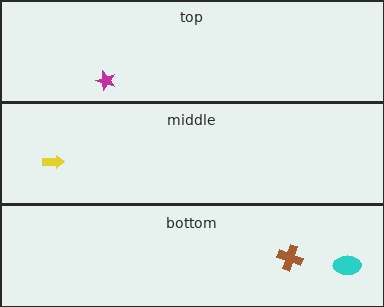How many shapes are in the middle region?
1.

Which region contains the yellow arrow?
The middle region.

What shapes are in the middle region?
The yellow arrow.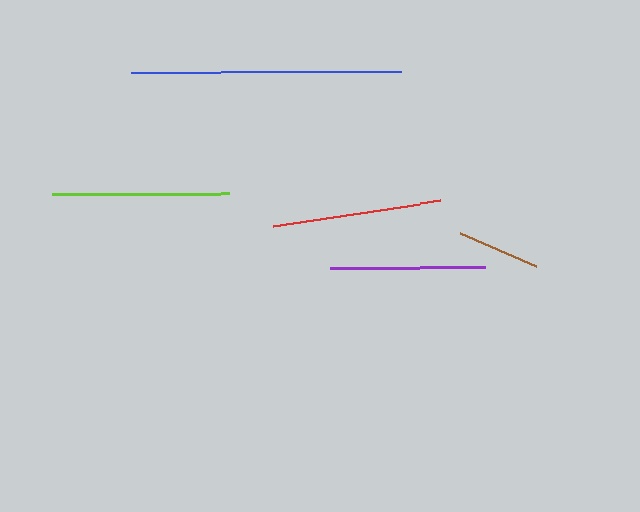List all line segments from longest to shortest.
From longest to shortest: blue, lime, red, purple, brown.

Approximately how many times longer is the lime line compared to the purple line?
The lime line is approximately 1.1 times the length of the purple line.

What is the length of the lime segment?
The lime segment is approximately 177 pixels long.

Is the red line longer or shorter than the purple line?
The red line is longer than the purple line.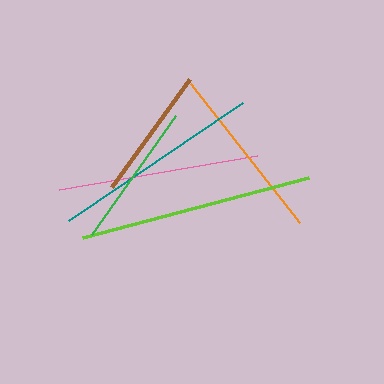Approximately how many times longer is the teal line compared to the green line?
The teal line is approximately 1.4 times the length of the green line.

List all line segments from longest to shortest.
From longest to shortest: lime, teal, pink, orange, green, brown.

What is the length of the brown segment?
The brown segment is approximately 134 pixels long.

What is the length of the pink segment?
The pink segment is approximately 201 pixels long.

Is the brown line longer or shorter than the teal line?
The teal line is longer than the brown line.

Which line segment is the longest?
The lime line is the longest at approximately 234 pixels.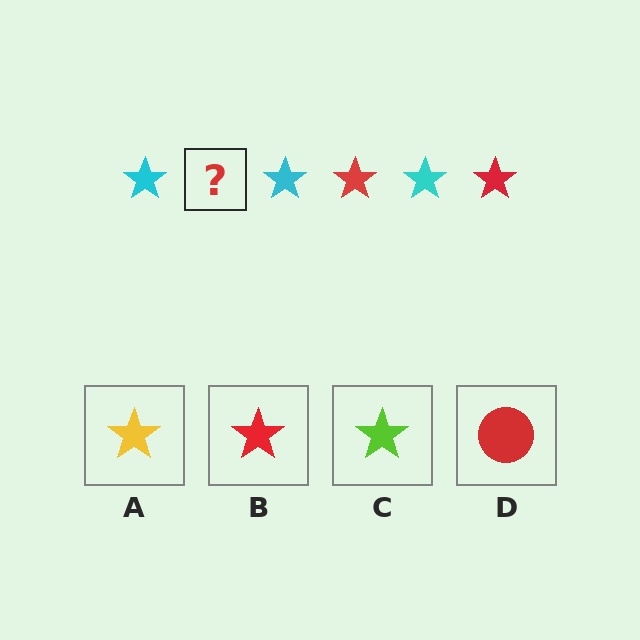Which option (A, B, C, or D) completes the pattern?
B.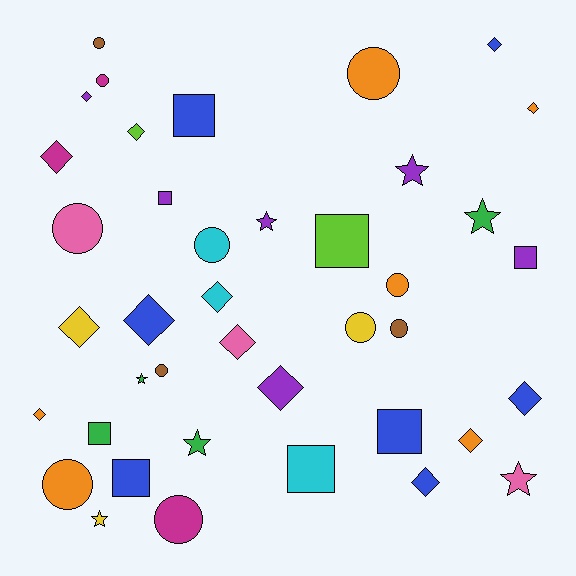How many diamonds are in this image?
There are 14 diamonds.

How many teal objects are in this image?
There are no teal objects.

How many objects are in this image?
There are 40 objects.